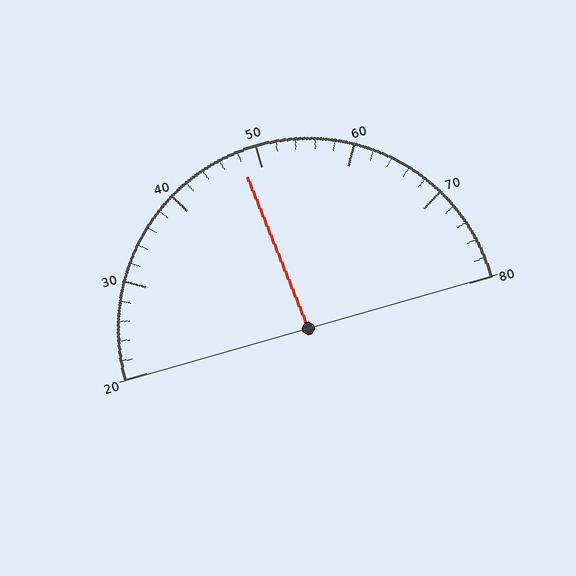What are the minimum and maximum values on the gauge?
The gauge ranges from 20 to 80.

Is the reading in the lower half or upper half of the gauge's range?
The reading is in the lower half of the range (20 to 80).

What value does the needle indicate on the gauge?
The needle indicates approximately 48.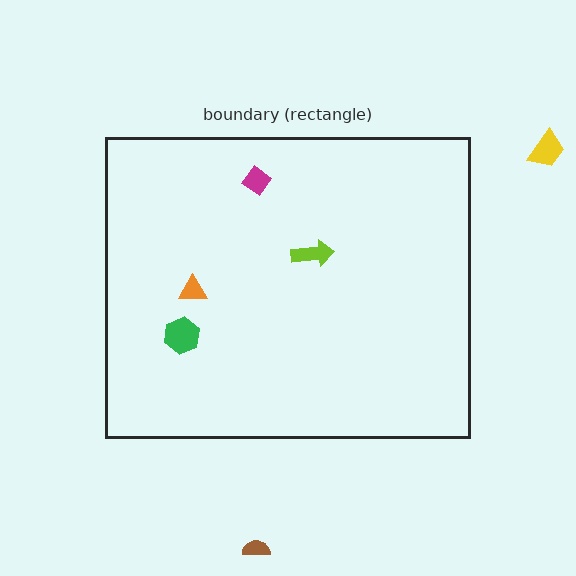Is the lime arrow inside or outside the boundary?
Inside.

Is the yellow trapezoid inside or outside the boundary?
Outside.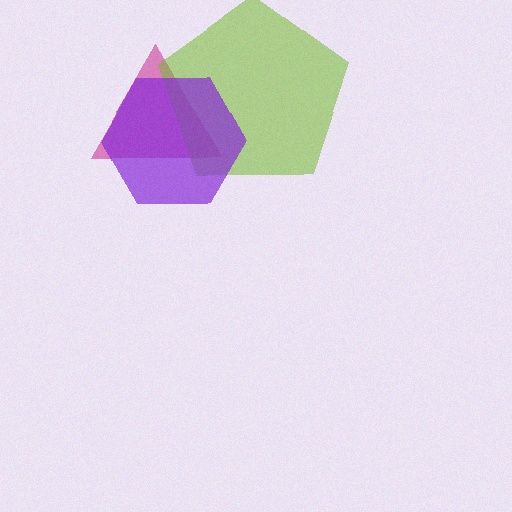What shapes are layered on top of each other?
The layered shapes are: a magenta triangle, a lime pentagon, a purple hexagon.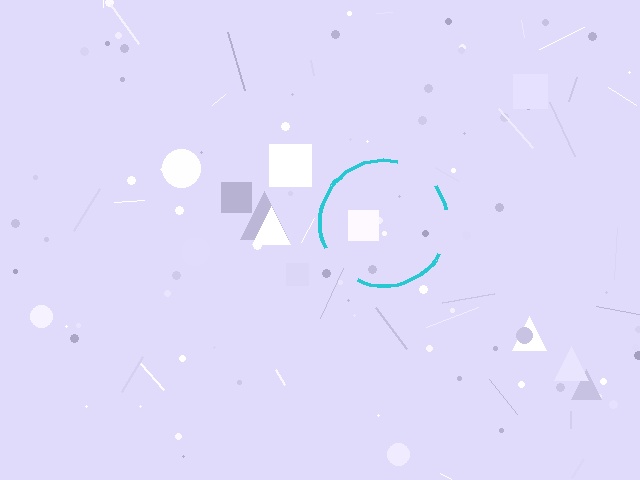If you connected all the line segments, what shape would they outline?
They would outline a circle.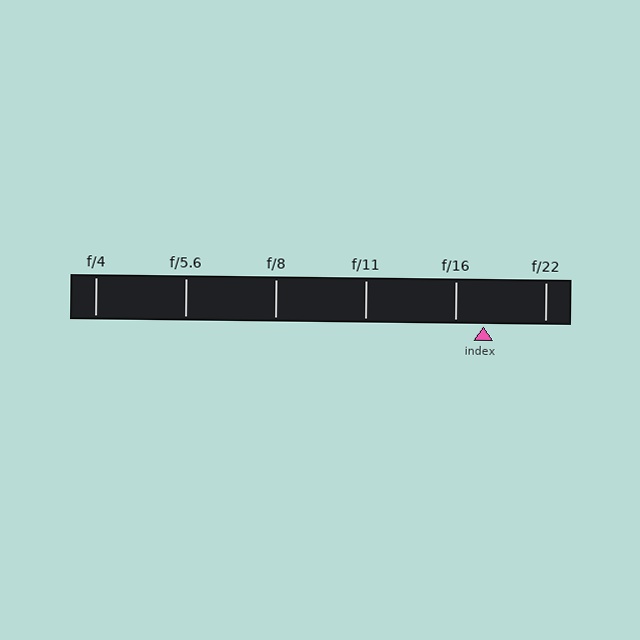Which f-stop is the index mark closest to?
The index mark is closest to f/16.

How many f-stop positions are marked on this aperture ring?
There are 6 f-stop positions marked.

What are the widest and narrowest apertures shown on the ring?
The widest aperture shown is f/4 and the narrowest is f/22.